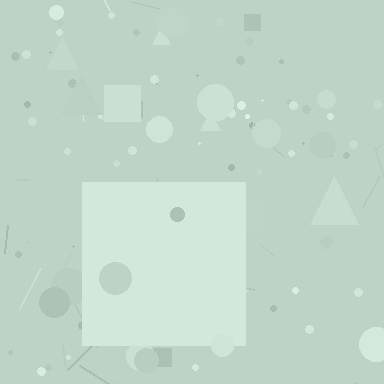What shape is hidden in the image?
A square is hidden in the image.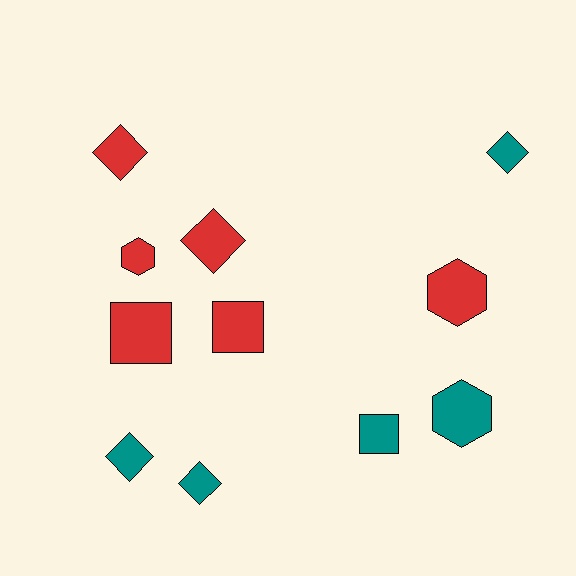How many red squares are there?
There are 2 red squares.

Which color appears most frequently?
Red, with 6 objects.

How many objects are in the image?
There are 11 objects.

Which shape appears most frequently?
Diamond, with 5 objects.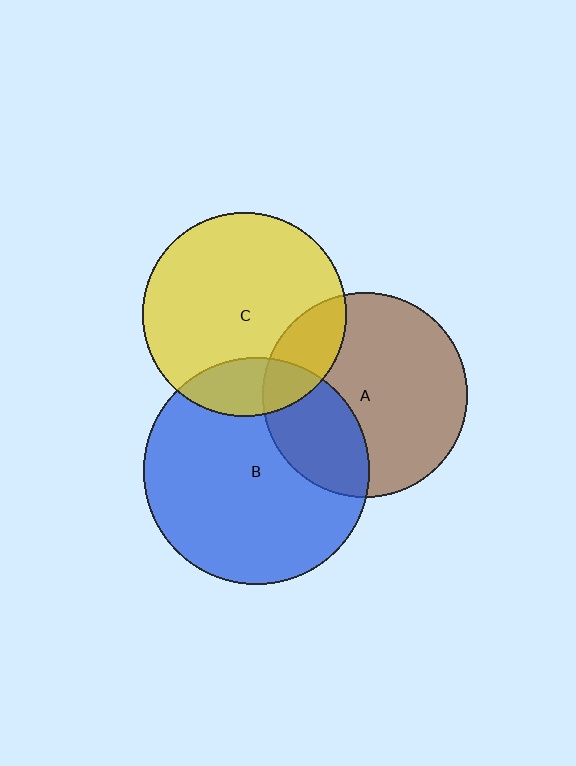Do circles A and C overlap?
Yes.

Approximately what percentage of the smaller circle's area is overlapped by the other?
Approximately 20%.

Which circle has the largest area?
Circle B (blue).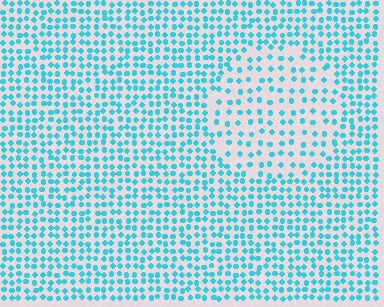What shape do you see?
I see a circle.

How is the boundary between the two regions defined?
The boundary is defined by a change in element density (approximately 1.9x ratio). All elements are the same color, size, and shape.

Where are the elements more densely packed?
The elements are more densely packed outside the circle boundary.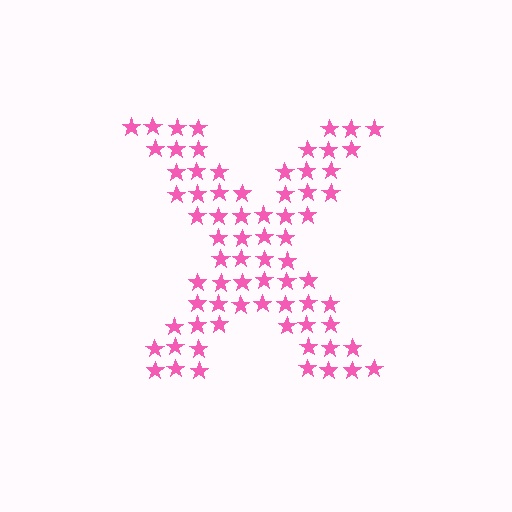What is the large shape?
The large shape is the letter X.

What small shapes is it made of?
It is made of small stars.